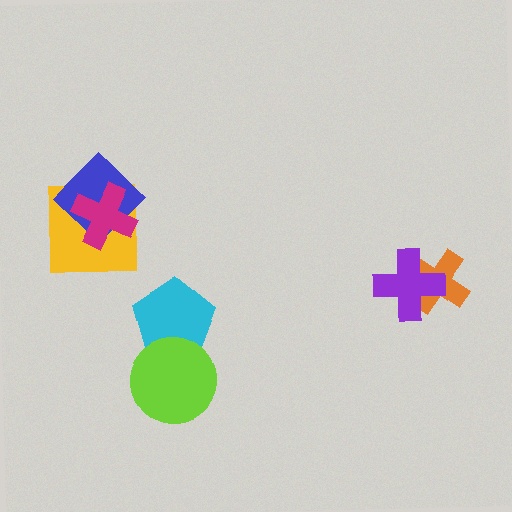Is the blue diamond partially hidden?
Yes, it is partially covered by another shape.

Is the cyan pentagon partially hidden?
Yes, it is partially covered by another shape.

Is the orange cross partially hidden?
Yes, it is partially covered by another shape.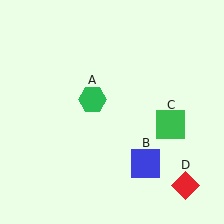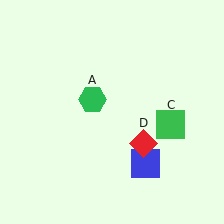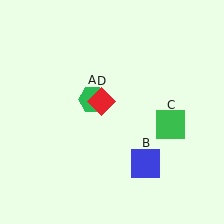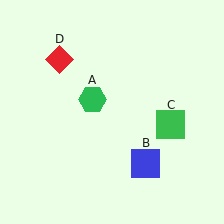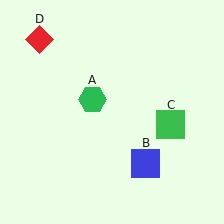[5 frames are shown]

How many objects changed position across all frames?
1 object changed position: red diamond (object D).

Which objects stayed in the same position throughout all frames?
Green hexagon (object A) and blue square (object B) and green square (object C) remained stationary.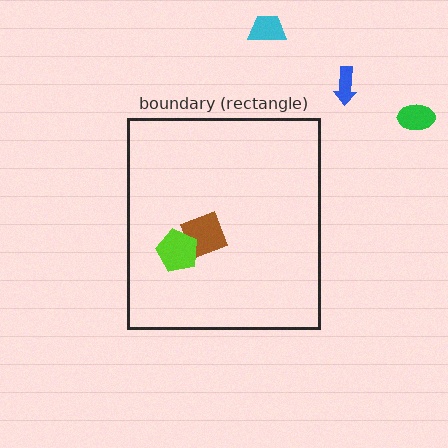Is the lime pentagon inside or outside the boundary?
Inside.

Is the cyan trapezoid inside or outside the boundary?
Outside.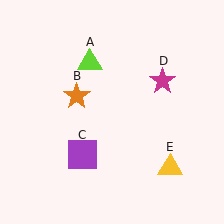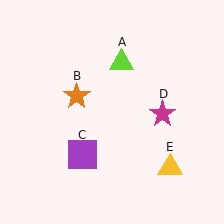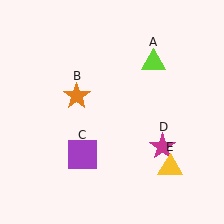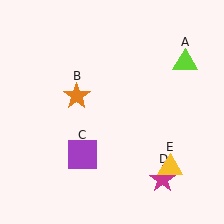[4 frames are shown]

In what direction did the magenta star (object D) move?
The magenta star (object D) moved down.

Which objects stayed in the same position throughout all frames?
Orange star (object B) and purple square (object C) and yellow triangle (object E) remained stationary.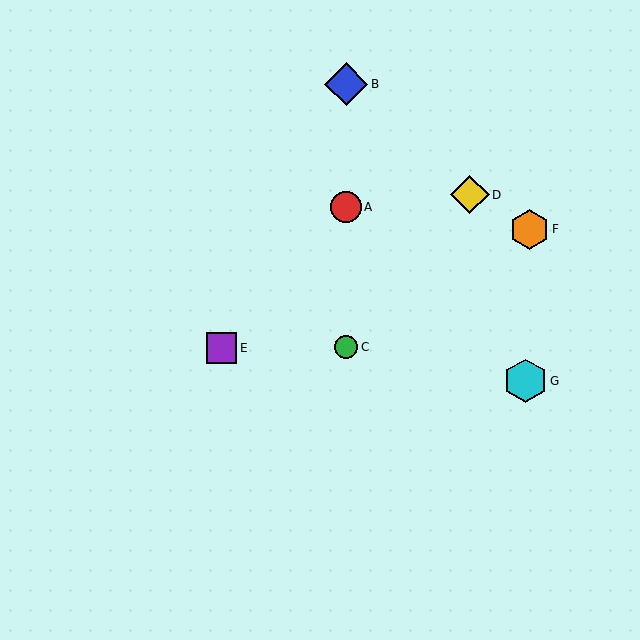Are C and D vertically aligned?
No, C is at x≈346 and D is at x≈470.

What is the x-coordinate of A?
Object A is at x≈346.